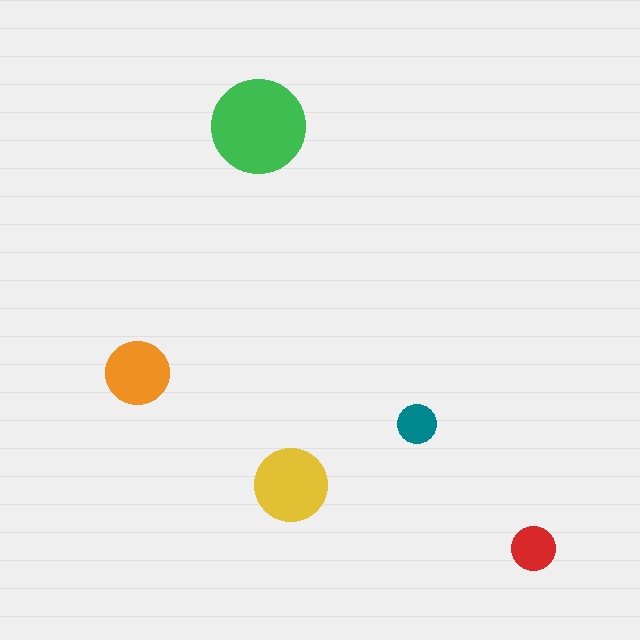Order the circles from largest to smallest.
the green one, the yellow one, the orange one, the red one, the teal one.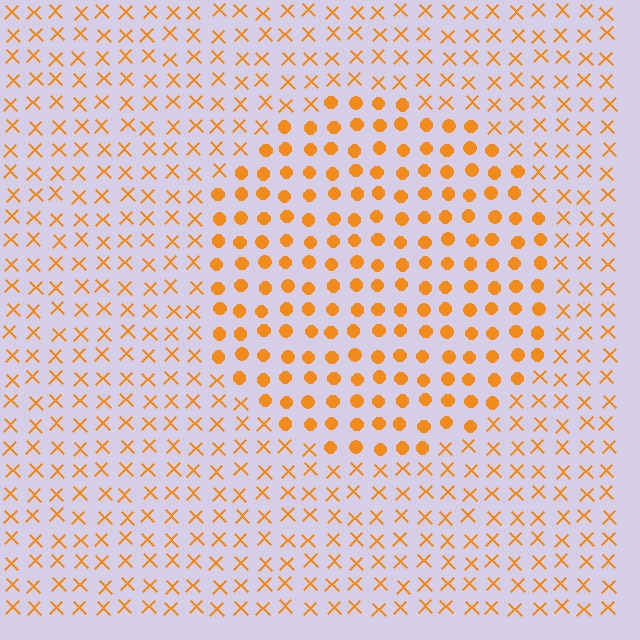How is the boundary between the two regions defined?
The boundary is defined by a change in element shape: circles inside vs. X marks outside. All elements share the same color and spacing.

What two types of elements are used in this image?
The image uses circles inside the circle region and X marks outside it.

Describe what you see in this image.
The image is filled with small orange elements arranged in a uniform grid. A circle-shaped region contains circles, while the surrounding area contains X marks. The boundary is defined purely by the change in element shape.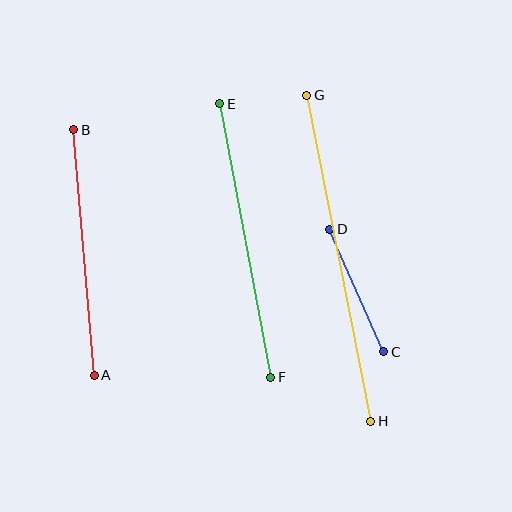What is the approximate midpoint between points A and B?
The midpoint is at approximately (84, 252) pixels.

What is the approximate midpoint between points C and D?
The midpoint is at approximately (357, 291) pixels.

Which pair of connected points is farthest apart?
Points G and H are farthest apart.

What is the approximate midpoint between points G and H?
The midpoint is at approximately (339, 258) pixels.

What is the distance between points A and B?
The distance is approximately 246 pixels.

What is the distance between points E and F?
The distance is approximately 278 pixels.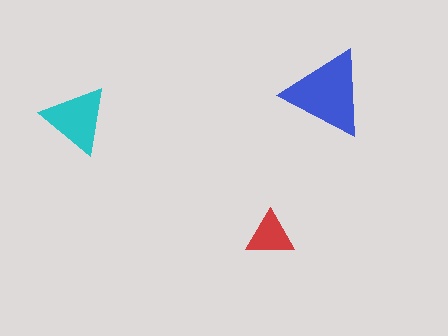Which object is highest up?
The blue triangle is topmost.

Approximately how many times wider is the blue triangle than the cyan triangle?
About 1.5 times wider.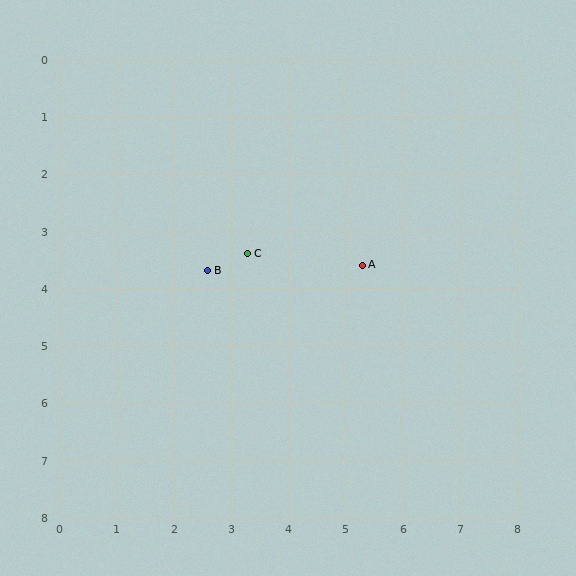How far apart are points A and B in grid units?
Points A and B are about 2.7 grid units apart.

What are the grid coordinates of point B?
Point B is at approximately (2.6, 3.7).